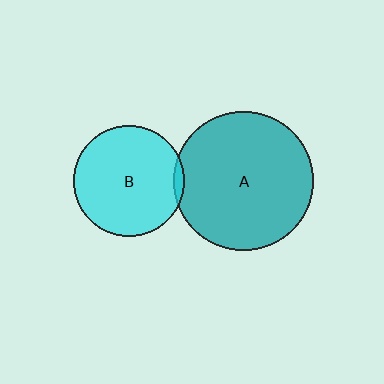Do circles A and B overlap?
Yes.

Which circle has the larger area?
Circle A (teal).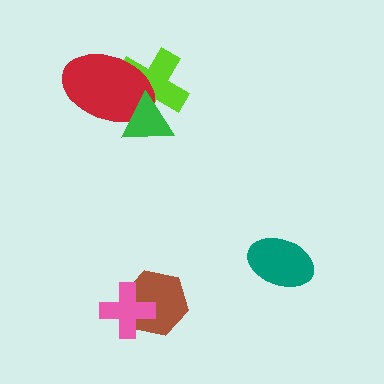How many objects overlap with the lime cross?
2 objects overlap with the lime cross.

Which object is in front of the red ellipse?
The green triangle is in front of the red ellipse.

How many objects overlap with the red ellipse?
2 objects overlap with the red ellipse.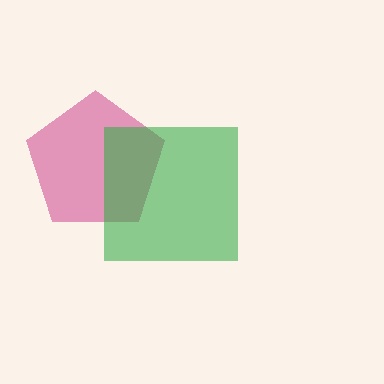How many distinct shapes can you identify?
There are 2 distinct shapes: a pink pentagon, a green square.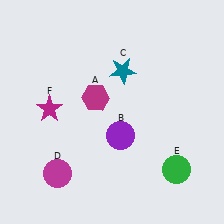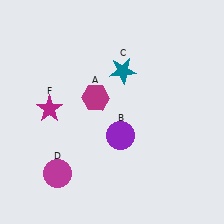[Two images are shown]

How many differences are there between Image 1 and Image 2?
There is 1 difference between the two images.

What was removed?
The green circle (E) was removed in Image 2.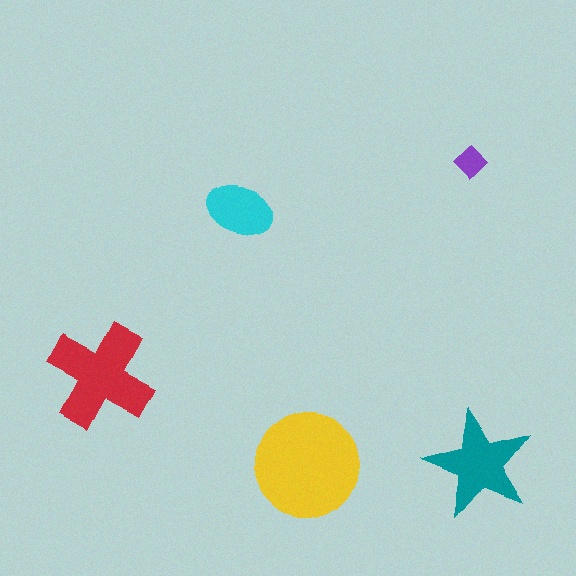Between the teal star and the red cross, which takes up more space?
The red cross.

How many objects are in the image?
There are 5 objects in the image.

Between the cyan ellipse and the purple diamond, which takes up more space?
The cyan ellipse.